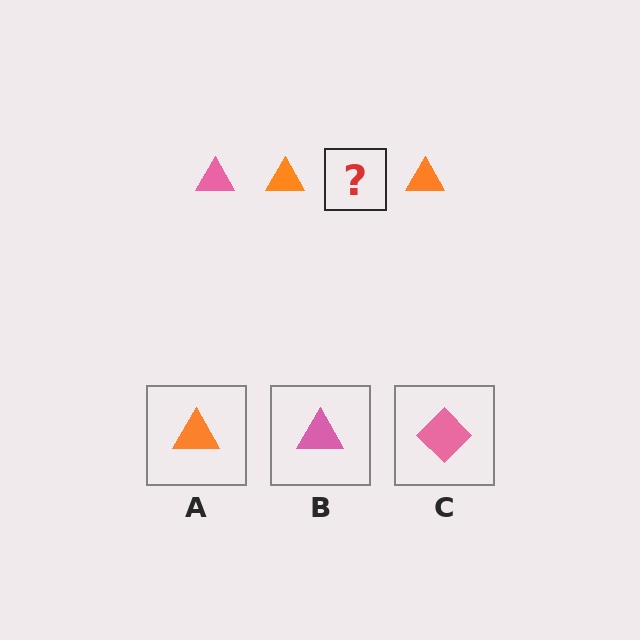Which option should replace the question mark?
Option B.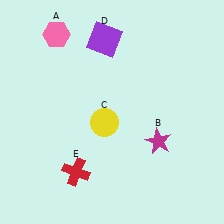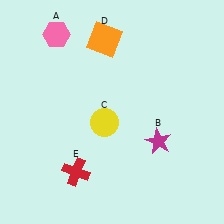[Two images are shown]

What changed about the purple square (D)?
In Image 1, D is purple. In Image 2, it changed to orange.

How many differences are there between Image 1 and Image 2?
There is 1 difference between the two images.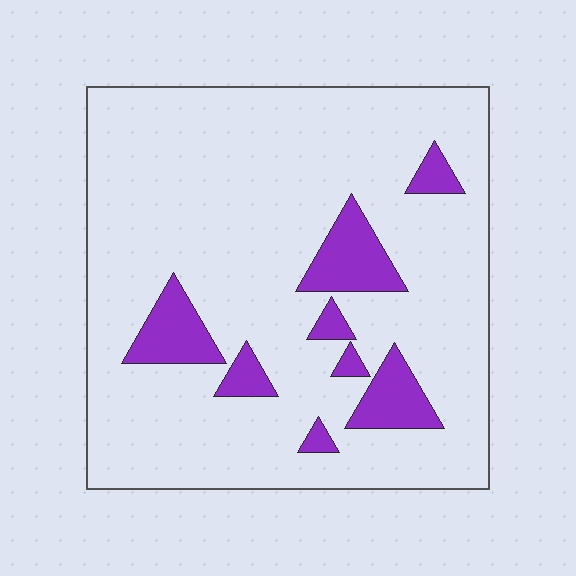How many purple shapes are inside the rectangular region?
8.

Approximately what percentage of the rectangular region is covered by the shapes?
Approximately 15%.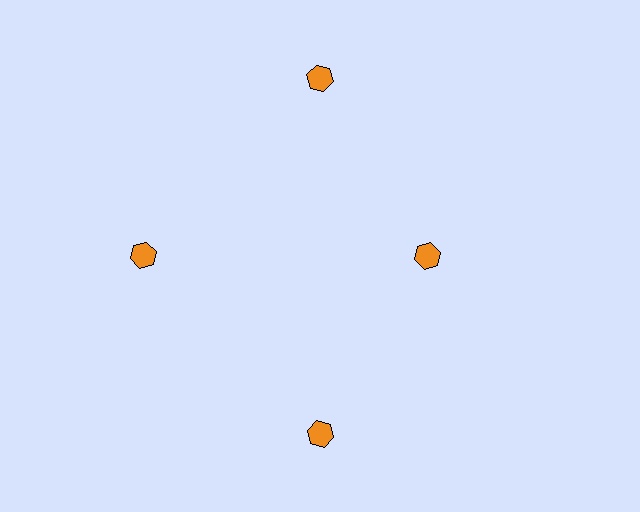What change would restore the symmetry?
The symmetry would be restored by moving it outward, back onto the ring so that all 4 hexagons sit at equal angles and equal distance from the center.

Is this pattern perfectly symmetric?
No. The 4 orange hexagons are arranged in a ring, but one element near the 3 o'clock position is pulled inward toward the center, breaking the 4-fold rotational symmetry.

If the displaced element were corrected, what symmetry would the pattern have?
It would have 4-fold rotational symmetry — the pattern would map onto itself every 90 degrees.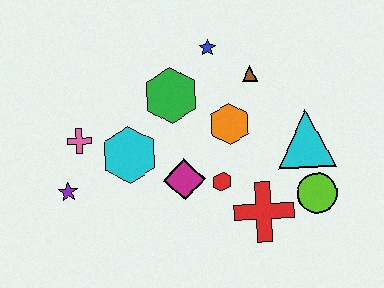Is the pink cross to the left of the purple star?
No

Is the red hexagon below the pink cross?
Yes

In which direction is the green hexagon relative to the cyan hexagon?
The green hexagon is above the cyan hexagon.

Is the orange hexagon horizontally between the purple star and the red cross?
Yes